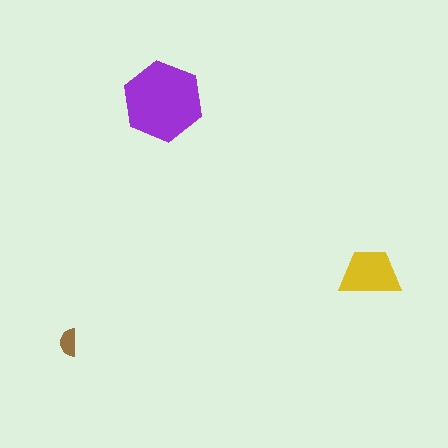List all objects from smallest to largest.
The brown semicircle, the yellow trapezoid, the purple hexagon.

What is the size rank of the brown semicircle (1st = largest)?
3rd.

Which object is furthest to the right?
The yellow trapezoid is rightmost.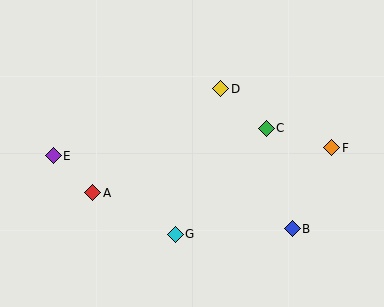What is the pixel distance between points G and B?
The distance between G and B is 117 pixels.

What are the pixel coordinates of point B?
Point B is at (292, 229).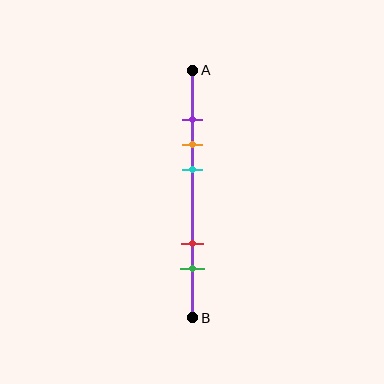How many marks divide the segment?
There are 5 marks dividing the segment.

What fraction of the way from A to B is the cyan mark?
The cyan mark is approximately 40% (0.4) of the way from A to B.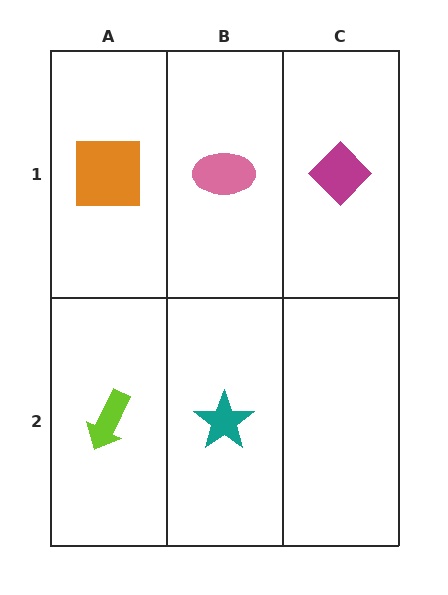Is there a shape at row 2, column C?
No, that cell is empty.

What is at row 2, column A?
A lime arrow.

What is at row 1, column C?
A magenta diamond.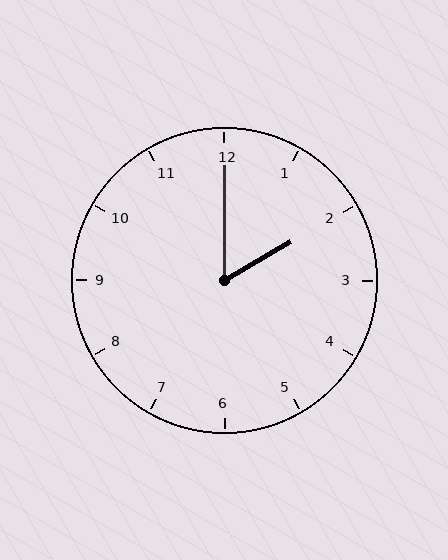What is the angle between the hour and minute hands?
Approximately 60 degrees.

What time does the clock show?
2:00.